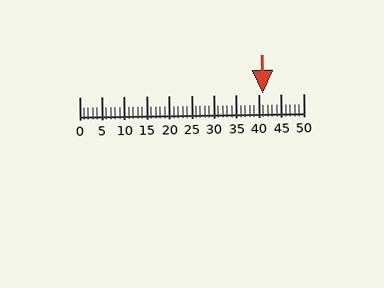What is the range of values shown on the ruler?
The ruler shows values from 0 to 50.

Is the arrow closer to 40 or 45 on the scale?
The arrow is closer to 40.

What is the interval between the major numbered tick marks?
The major tick marks are spaced 5 units apart.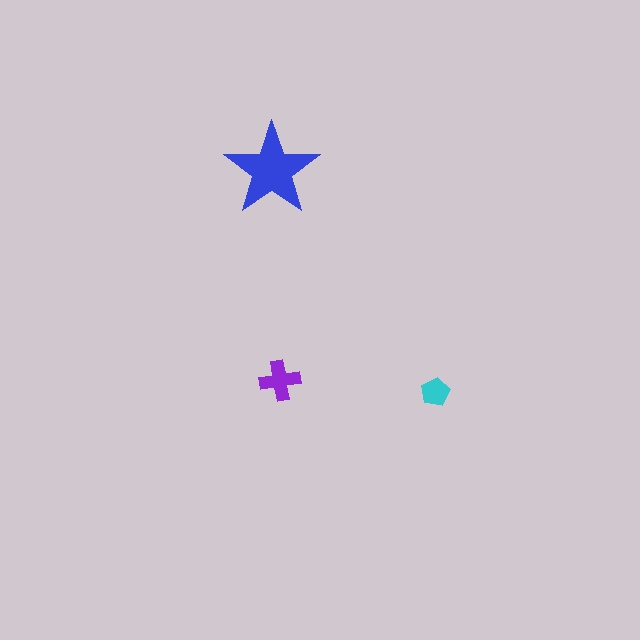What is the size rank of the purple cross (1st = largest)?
2nd.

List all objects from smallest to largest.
The cyan pentagon, the purple cross, the blue star.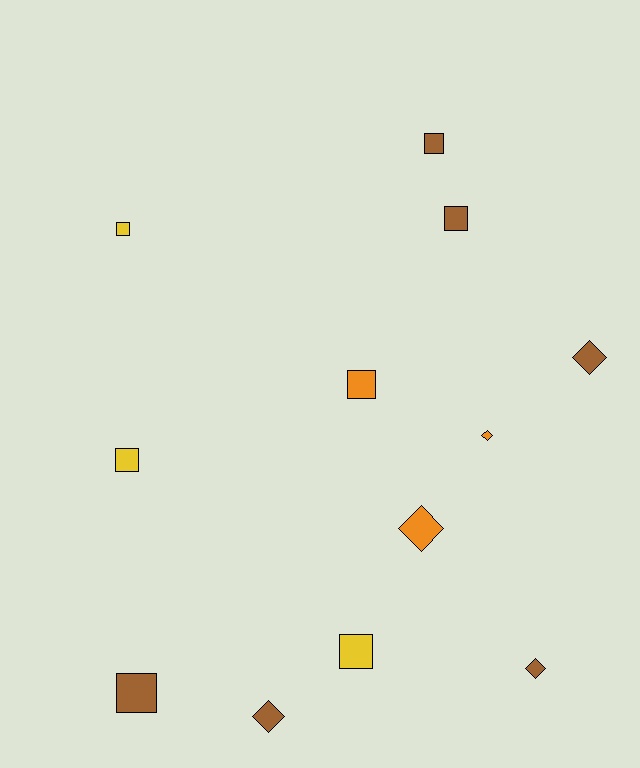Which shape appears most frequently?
Square, with 7 objects.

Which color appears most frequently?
Brown, with 6 objects.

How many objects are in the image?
There are 12 objects.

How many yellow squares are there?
There are 3 yellow squares.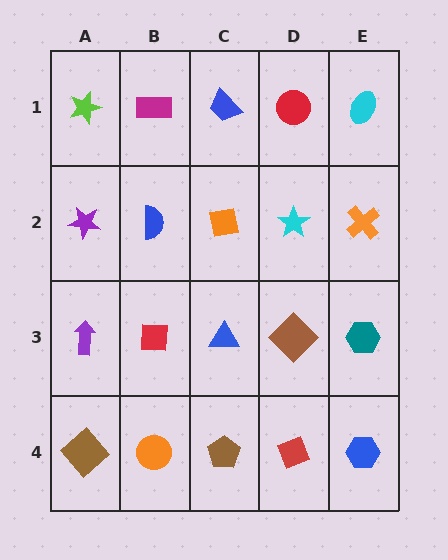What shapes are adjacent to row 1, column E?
An orange cross (row 2, column E), a red circle (row 1, column D).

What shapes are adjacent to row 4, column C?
A blue triangle (row 3, column C), an orange circle (row 4, column B), a red diamond (row 4, column D).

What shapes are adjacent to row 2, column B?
A magenta rectangle (row 1, column B), a red square (row 3, column B), a purple star (row 2, column A), an orange square (row 2, column C).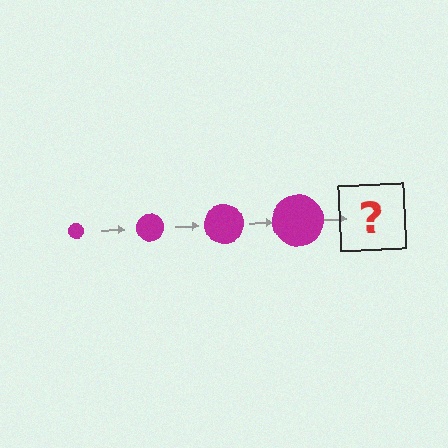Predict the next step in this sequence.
The next step is a magenta circle, larger than the previous one.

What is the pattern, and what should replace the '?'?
The pattern is that the circle gets progressively larger each step. The '?' should be a magenta circle, larger than the previous one.